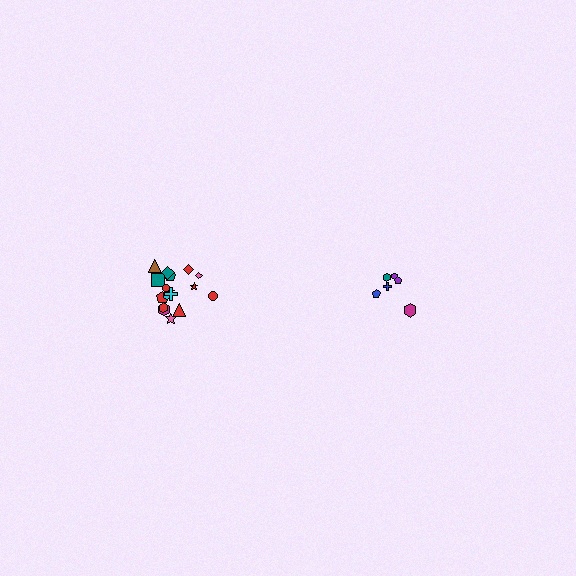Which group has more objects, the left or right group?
The left group.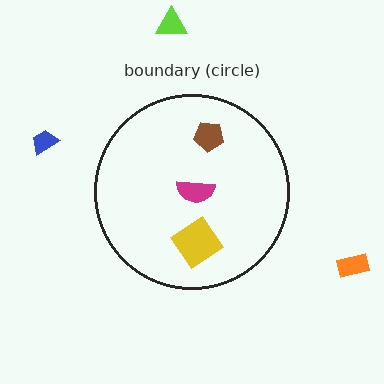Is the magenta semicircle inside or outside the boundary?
Inside.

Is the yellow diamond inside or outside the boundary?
Inside.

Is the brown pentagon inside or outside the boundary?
Inside.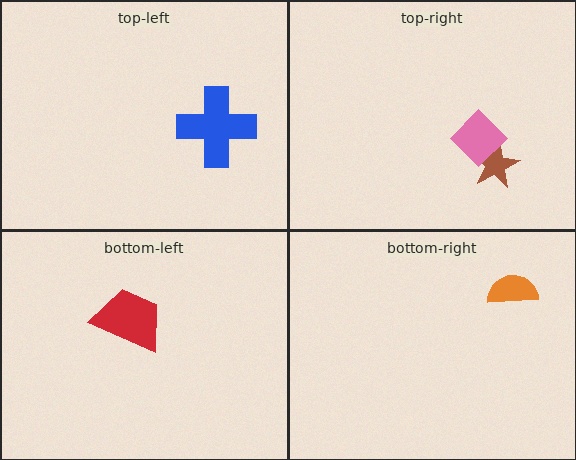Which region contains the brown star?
The top-right region.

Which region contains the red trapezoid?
The bottom-left region.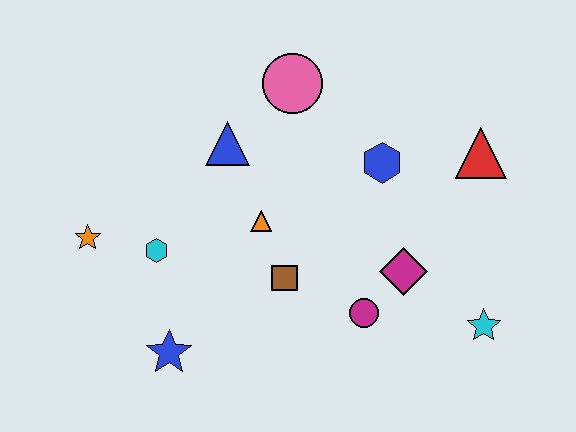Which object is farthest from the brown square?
The red triangle is farthest from the brown square.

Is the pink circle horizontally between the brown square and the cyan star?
Yes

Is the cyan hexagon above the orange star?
No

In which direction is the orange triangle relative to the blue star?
The orange triangle is above the blue star.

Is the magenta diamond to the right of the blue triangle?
Yes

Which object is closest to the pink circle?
The blue triangle is closest to the pink circle.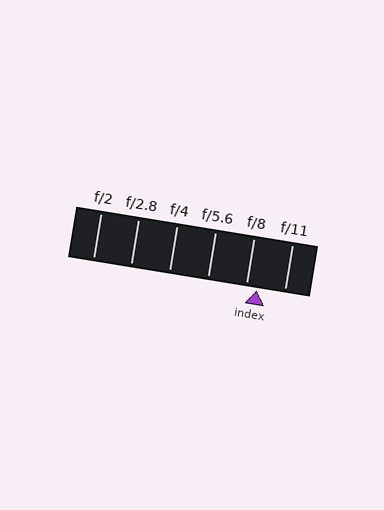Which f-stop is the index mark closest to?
The index mark is closest to f/8.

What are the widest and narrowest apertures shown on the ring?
The widest aperture shown is f/2 and the narrowest is f/11.